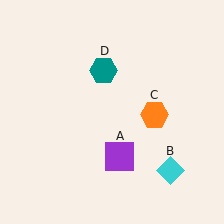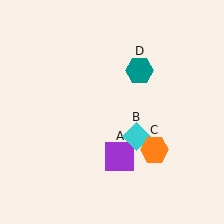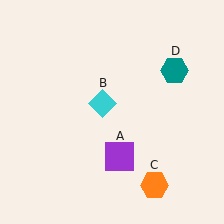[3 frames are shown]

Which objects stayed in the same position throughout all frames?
Purple square (object A) remained stationary.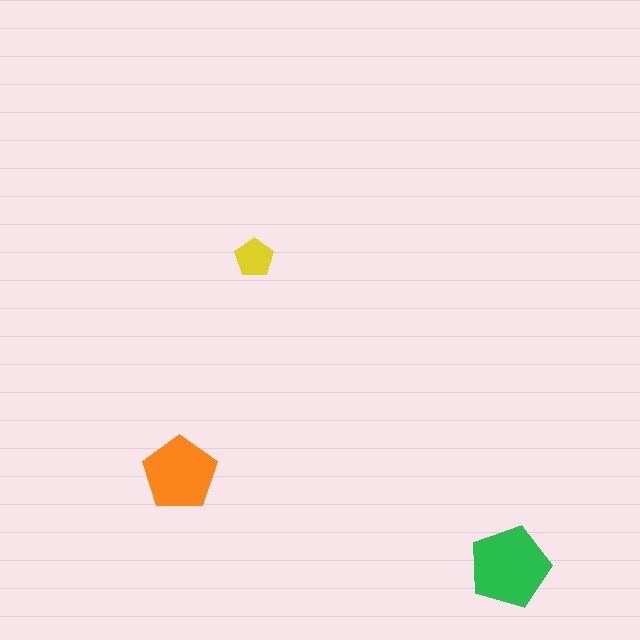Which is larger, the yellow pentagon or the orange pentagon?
The orange one.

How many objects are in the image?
There are 3 objects in the image.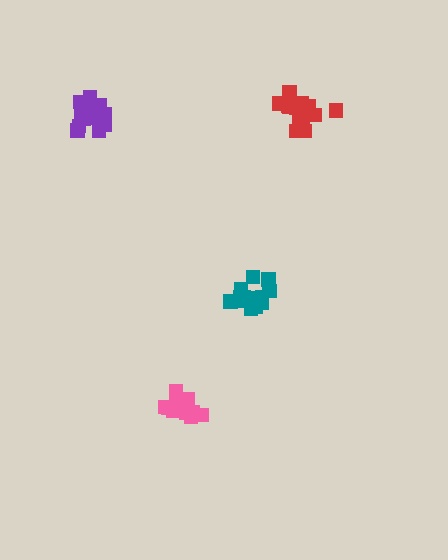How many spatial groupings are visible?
There are 4 spatial groupings.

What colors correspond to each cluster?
The clusters are colored: red, pink, purple, teal.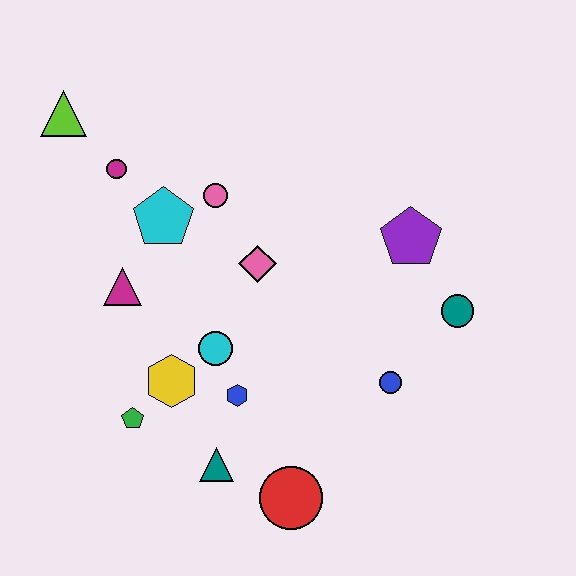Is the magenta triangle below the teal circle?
No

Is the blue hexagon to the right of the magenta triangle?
Yes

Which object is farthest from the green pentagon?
The teal circle is farthest from the green pentagon.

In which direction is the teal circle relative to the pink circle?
The teal circle is to the right of the pink circle.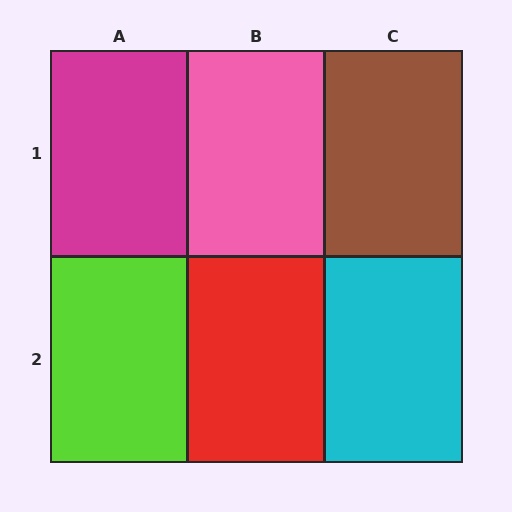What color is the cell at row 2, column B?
Red.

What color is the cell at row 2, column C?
Cyan.